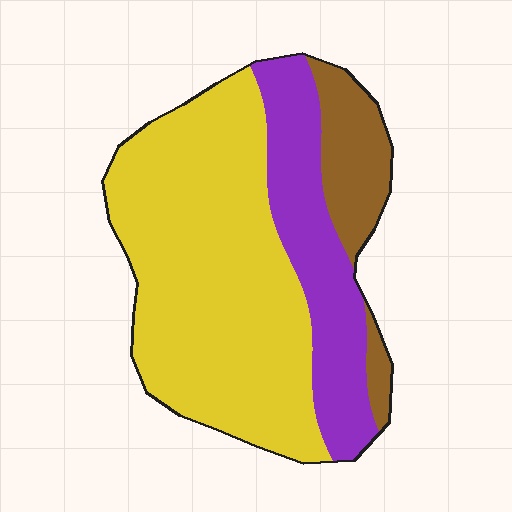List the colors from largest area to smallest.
From largest to smallest: yellow, purple, brown.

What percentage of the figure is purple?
Purple covers around 25% of the figure.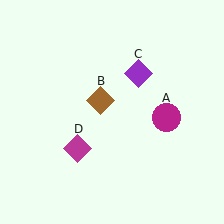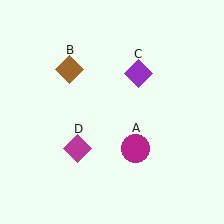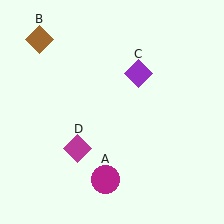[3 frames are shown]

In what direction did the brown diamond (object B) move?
The brown diamond (object B) moved up and to the left.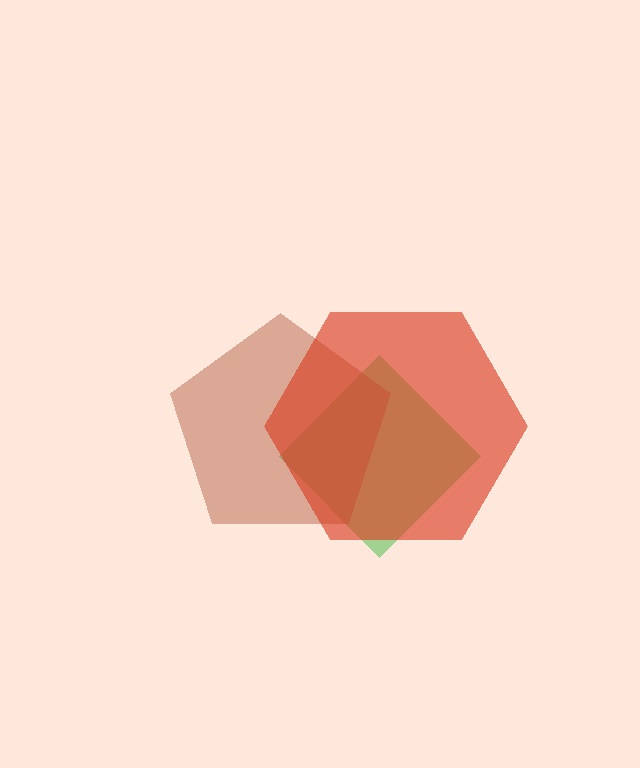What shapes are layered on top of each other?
The layered shapes are: a green diamond, a brown pentagon, a red hexagon.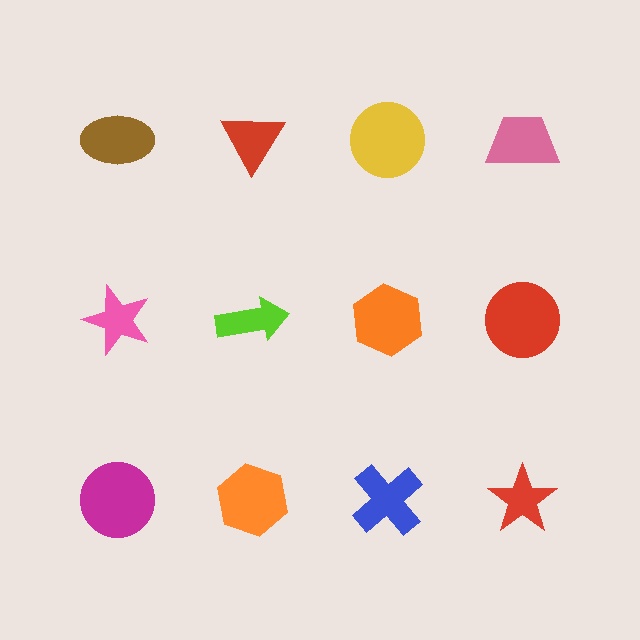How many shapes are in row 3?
4 shapes.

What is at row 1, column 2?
A red triangle.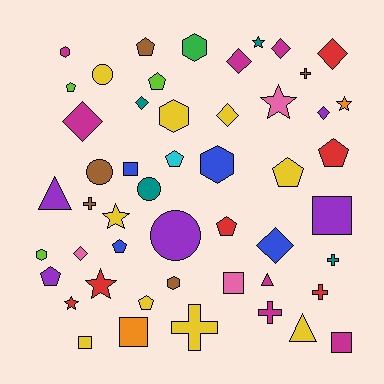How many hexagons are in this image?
There are 6 hexagons.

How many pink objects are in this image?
There are 3 pink objects.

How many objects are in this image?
There are 50 objects.